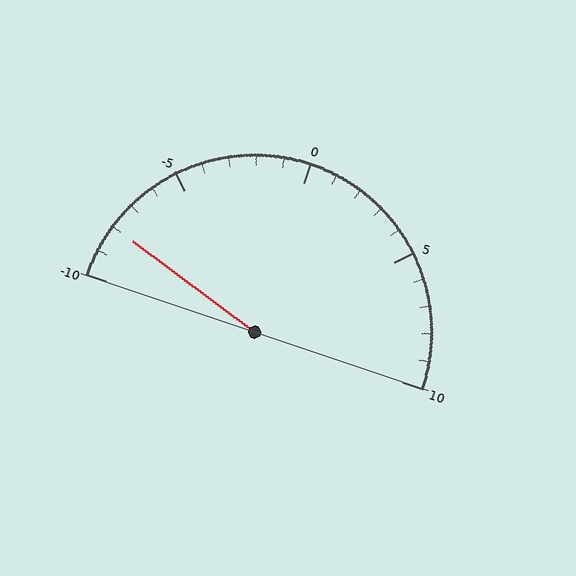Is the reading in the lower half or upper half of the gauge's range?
The reading is in the lower half of the range (-10 to 10).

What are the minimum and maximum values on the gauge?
The gauge ranges from -10 to 10.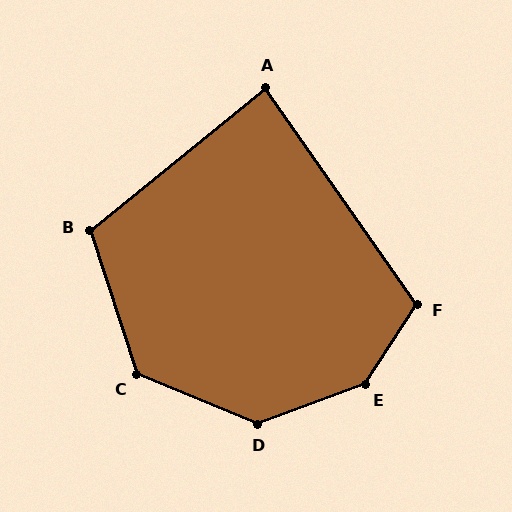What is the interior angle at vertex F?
Approximately 112 degrees (obtuse).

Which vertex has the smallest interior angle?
A, at approximately 86 degrees.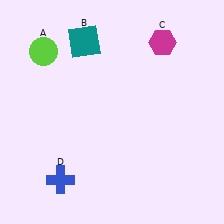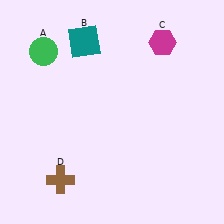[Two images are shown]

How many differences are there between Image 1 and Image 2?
There are 2 differences between the two images.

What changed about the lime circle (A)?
In Image 1, A is lime. In Image 2, it changed to green.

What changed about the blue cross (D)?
In Image 1, D is blue. In Image 2, it changed to brown.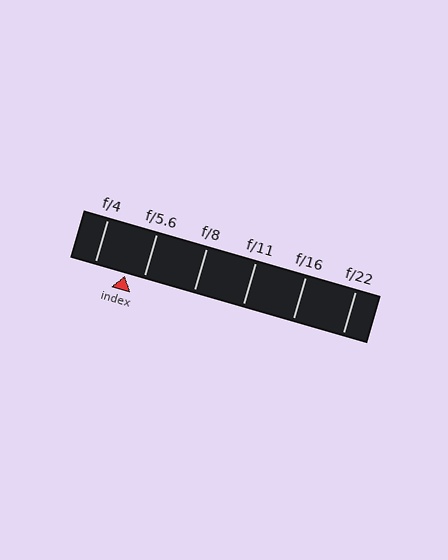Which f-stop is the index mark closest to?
The index mark is closest to f/5.6.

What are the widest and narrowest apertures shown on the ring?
The widest aperture shown is f/4 and the narrowest is f/22.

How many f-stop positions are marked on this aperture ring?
There are 6 f-stop positions marked.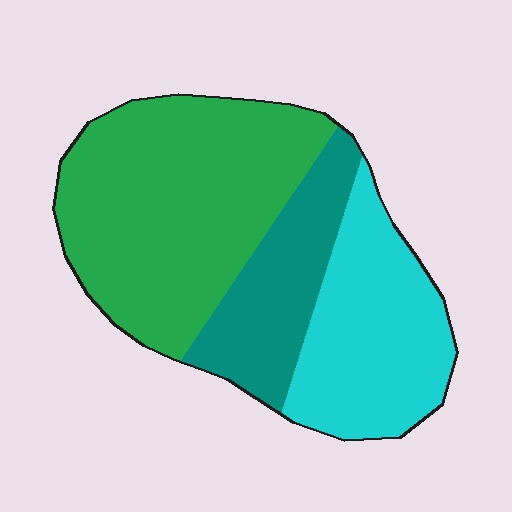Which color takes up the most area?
Green, at roughly 50%.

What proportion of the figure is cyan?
Cyan covers roughly 30% of the figure.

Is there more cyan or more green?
Green.